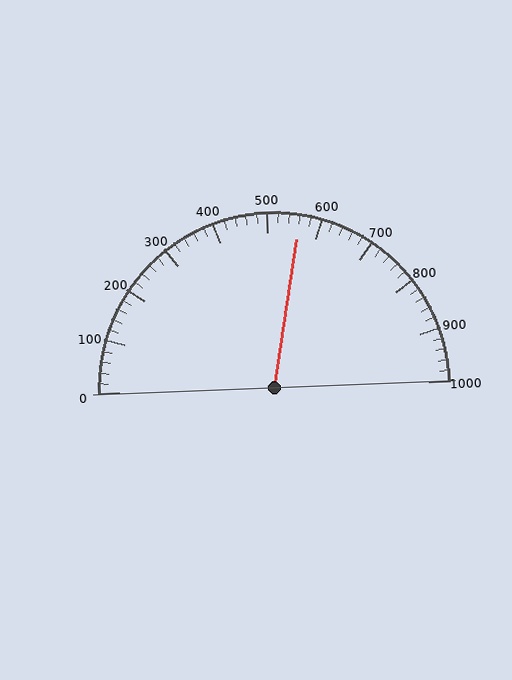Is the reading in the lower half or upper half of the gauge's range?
The reading is in the upper half of the range (0 to 1000).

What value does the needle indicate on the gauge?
The needle indicates approximately 560.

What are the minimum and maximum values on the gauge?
The gauge ranges from 0 to 1000.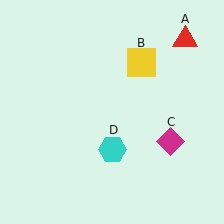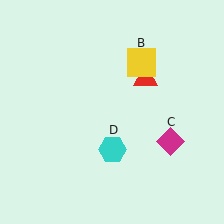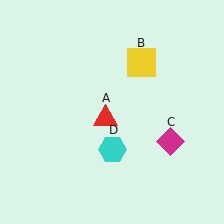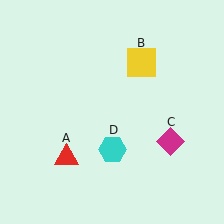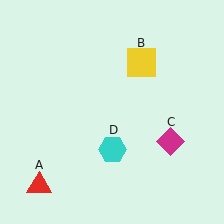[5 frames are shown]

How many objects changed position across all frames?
1 object changed position: red triangle (object A).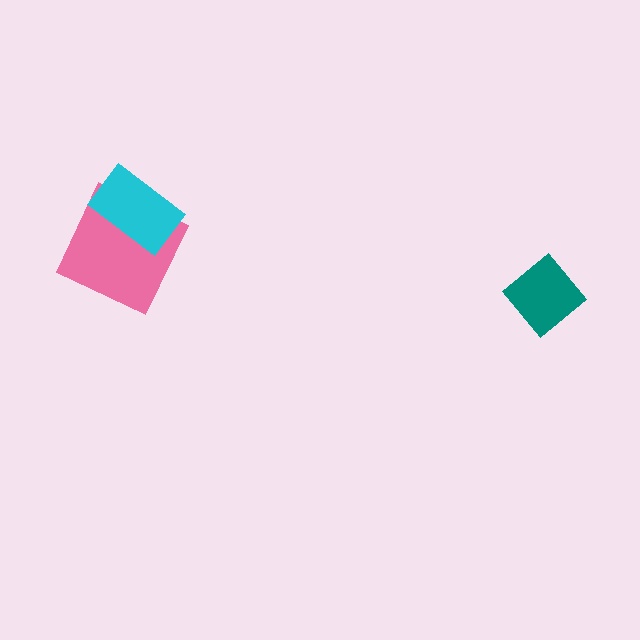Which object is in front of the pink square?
The cyan rectangle is in front of the pink square.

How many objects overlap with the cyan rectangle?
1 object overlaps with the cyan rectangle.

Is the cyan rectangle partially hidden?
No, no other shape covers it.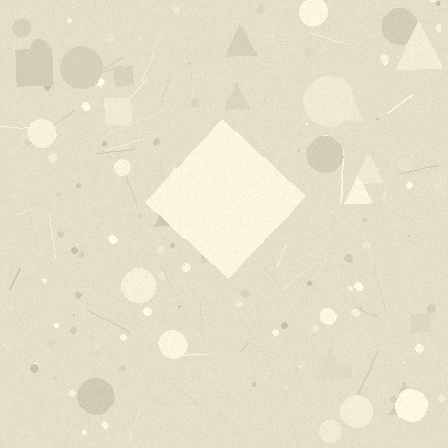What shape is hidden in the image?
A diamond is hidden in the image.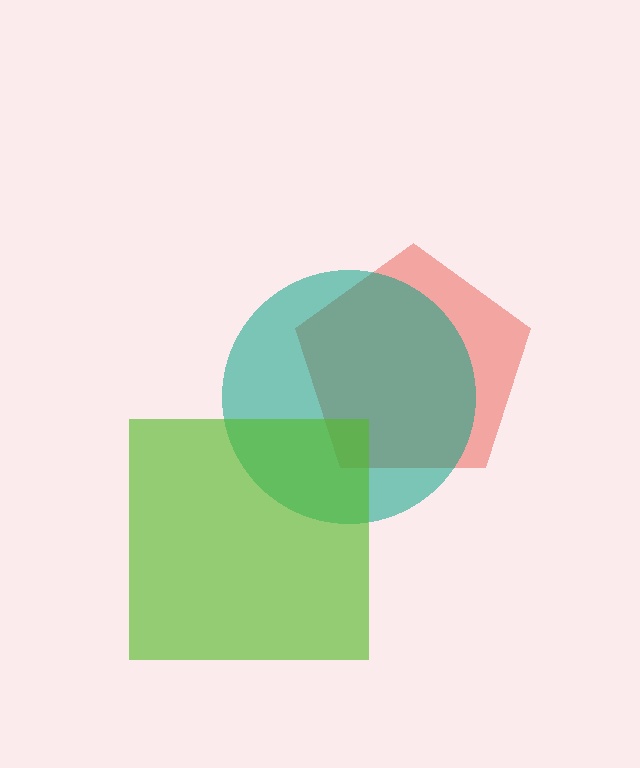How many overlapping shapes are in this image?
There are 3 overlapping shapes in the image.